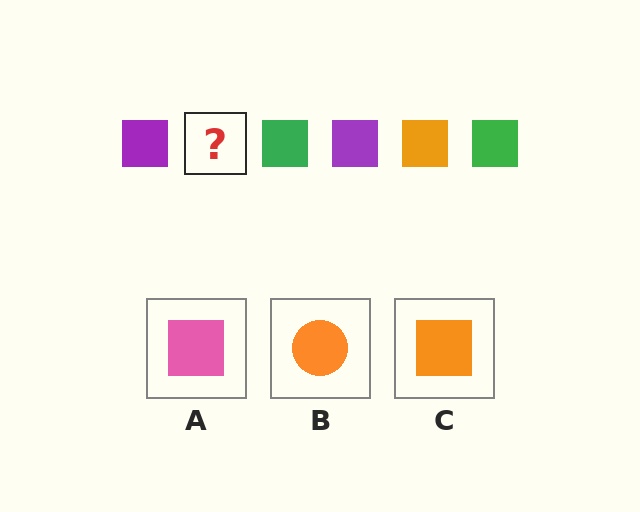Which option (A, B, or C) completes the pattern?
C.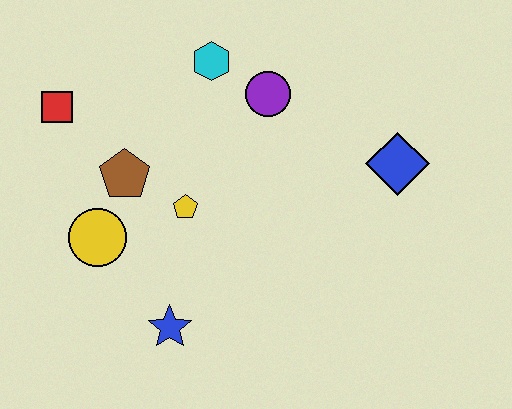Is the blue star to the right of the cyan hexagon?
No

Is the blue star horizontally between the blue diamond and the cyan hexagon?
No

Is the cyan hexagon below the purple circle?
No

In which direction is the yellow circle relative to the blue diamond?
The yellow circle is to the left of the blue diamond.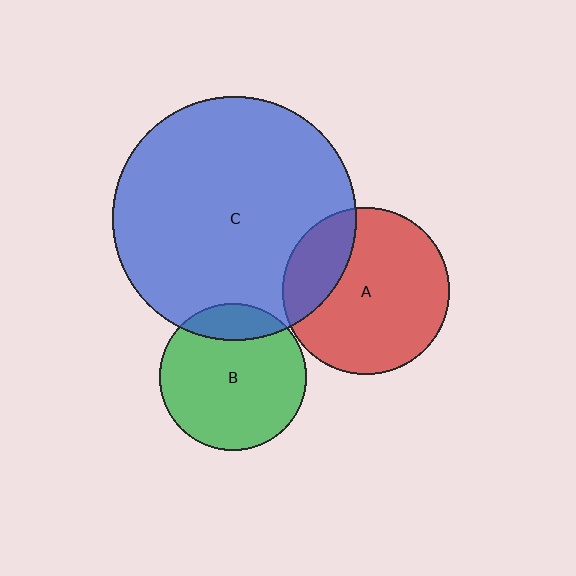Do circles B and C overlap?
Yes.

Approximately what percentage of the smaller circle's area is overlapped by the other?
Approximately 15%.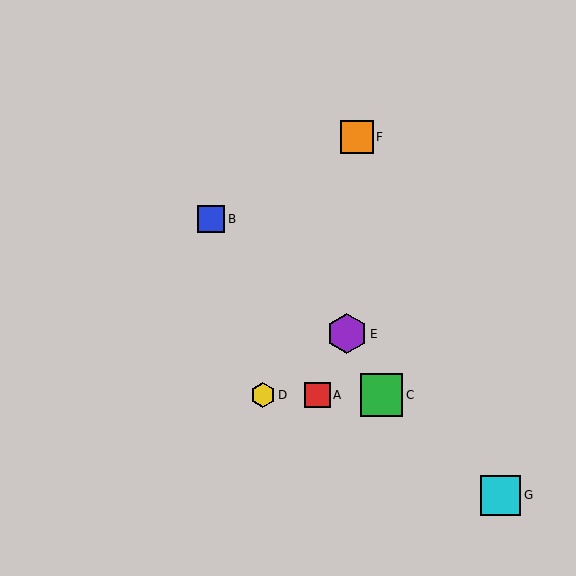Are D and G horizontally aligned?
No, D is at y≈395 and G is at y≈495.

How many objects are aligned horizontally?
3 objects (A, C, D) are aligned horizontally.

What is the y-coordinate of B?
Object B is at y≈219.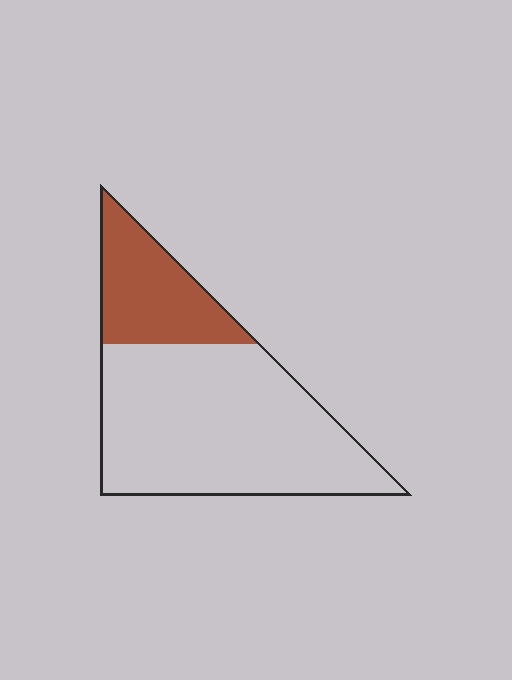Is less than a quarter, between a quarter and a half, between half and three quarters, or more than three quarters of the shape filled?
Between a quarter and a half.